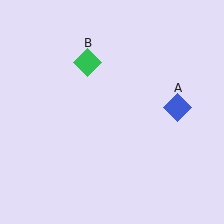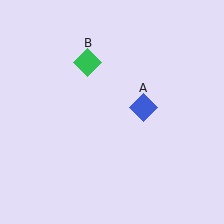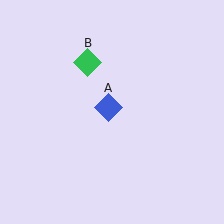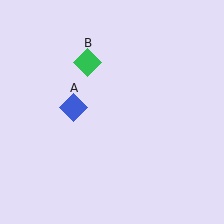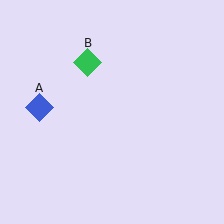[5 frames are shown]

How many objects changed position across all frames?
1 object changed position: blue diamond (object A).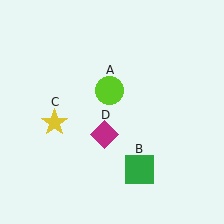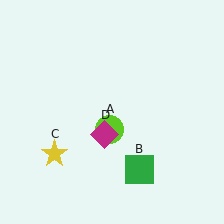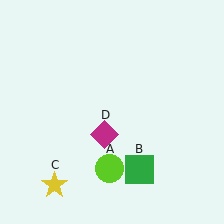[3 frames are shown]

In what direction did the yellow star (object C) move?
The yellow star (object C) moved down.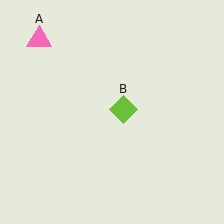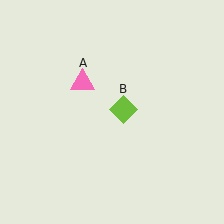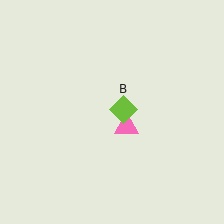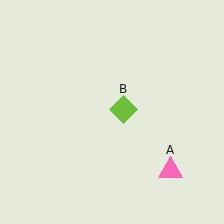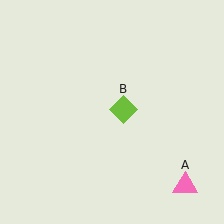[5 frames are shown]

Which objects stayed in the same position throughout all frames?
Lime diamond (object B) remained stationary.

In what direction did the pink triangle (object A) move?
The pink triangle (object A) moved down and to the right.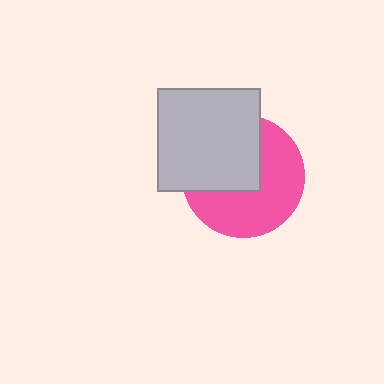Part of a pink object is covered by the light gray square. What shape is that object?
It is a circle.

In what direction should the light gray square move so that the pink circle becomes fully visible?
The light gray square should move toward the upper-left. That is the shortest direction to clear the overlap and leave the pink circle fully visible.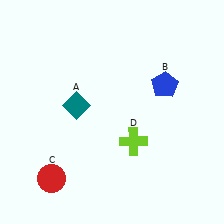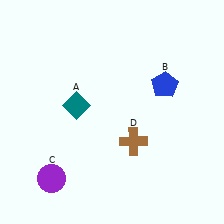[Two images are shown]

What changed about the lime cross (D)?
In Image 1, D is lime. In Image 2, it changed to brown.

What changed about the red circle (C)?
In Image 1, C is red. In Image 2, it changed to purple.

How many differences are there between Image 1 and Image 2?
There are 2 differences between the two images.